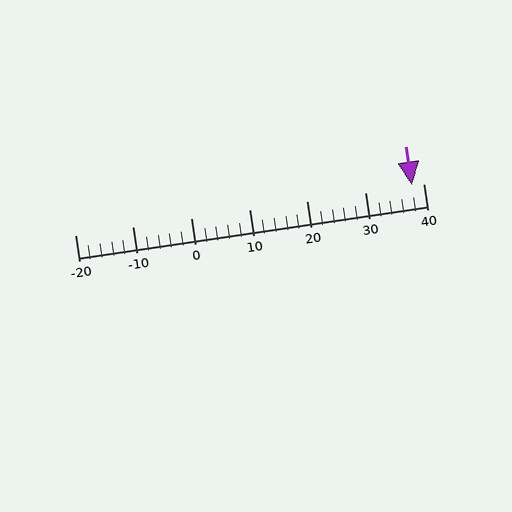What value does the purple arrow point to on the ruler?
The purple arrow points to approximately 38.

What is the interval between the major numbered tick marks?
The major tick marks are spaced 10 units apart.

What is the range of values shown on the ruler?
The ruler shows values from -20 to 40.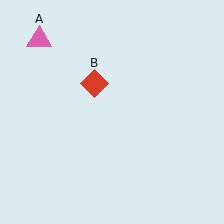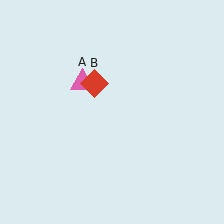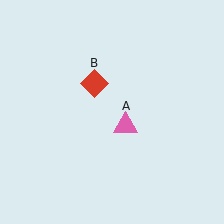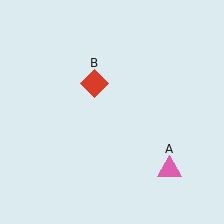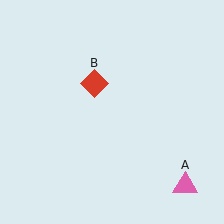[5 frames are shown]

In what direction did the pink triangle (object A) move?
The pink triangle (object A) moved down and to the right.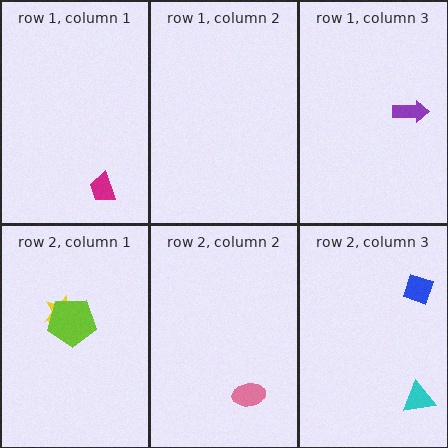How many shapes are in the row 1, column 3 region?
1.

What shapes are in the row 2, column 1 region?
The yellow star, the lime pentagon.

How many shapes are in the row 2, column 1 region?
2.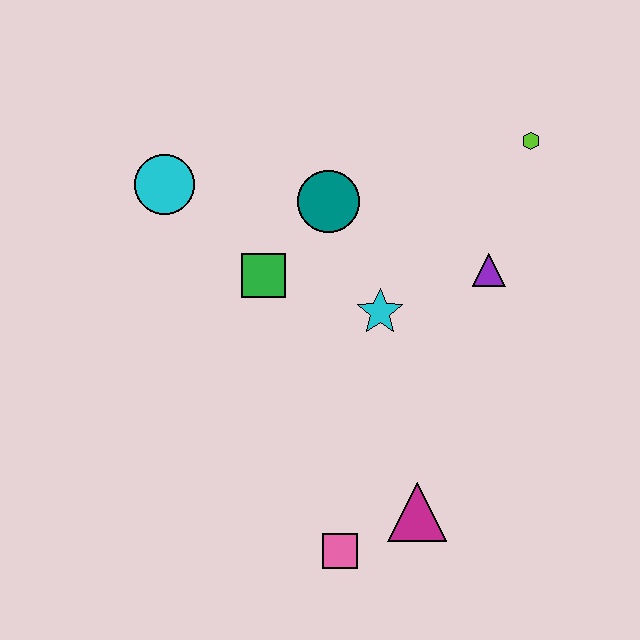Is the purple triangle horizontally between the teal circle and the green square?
No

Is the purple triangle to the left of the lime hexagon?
Yes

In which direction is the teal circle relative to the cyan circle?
The teal circle is to the right of the cyan circle.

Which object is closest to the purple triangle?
The cyan star is closest to the purple triangle.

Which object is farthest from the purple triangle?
The cyan circle is farthest from the purple triangle.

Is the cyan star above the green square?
No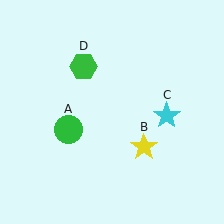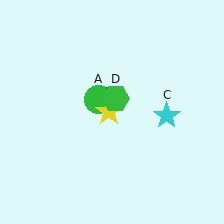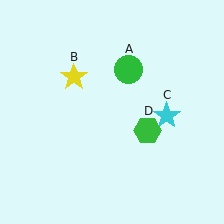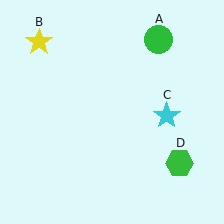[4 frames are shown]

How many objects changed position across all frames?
3 objects changed position: green circle (object A), yellow star (object B), green hexagon (object D).